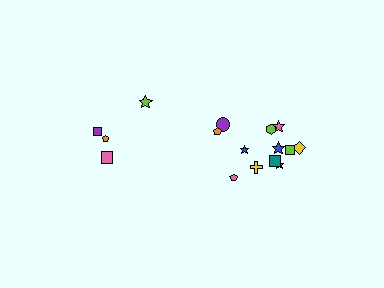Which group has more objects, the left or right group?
The right group.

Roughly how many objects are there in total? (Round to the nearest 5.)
Roughly 15 objects in total.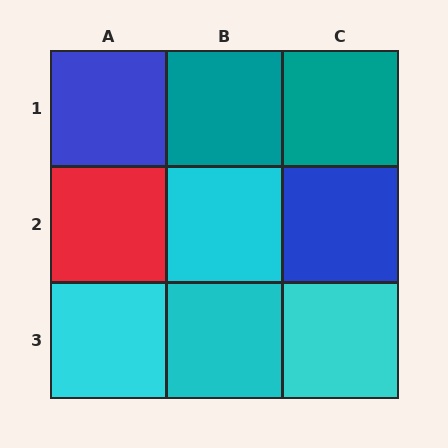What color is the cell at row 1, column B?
Teal.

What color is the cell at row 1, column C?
Teal.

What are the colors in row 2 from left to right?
Red, cyan, blue.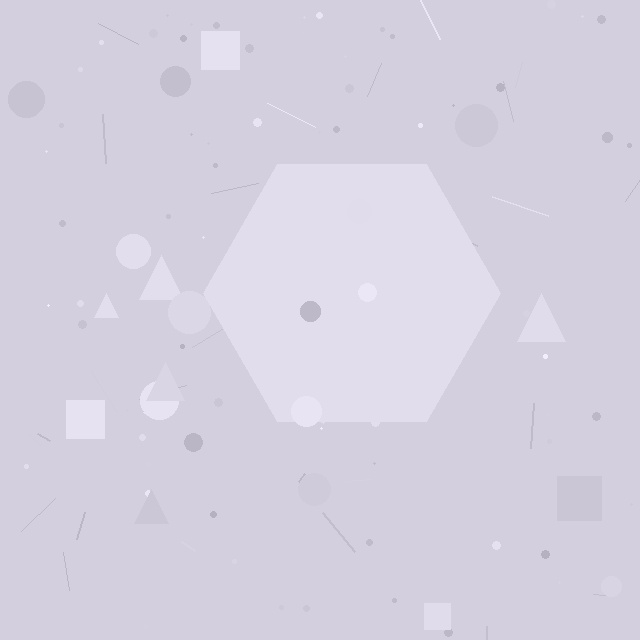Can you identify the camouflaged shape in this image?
The camouflaged shape is a hexagon.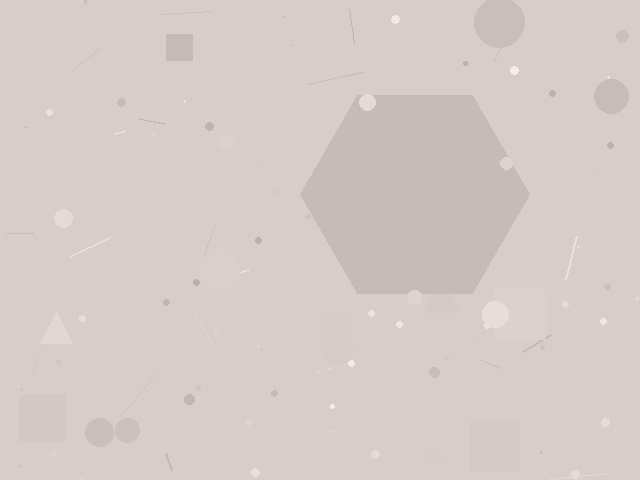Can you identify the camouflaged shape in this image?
The camouflaged shape is a hexagon.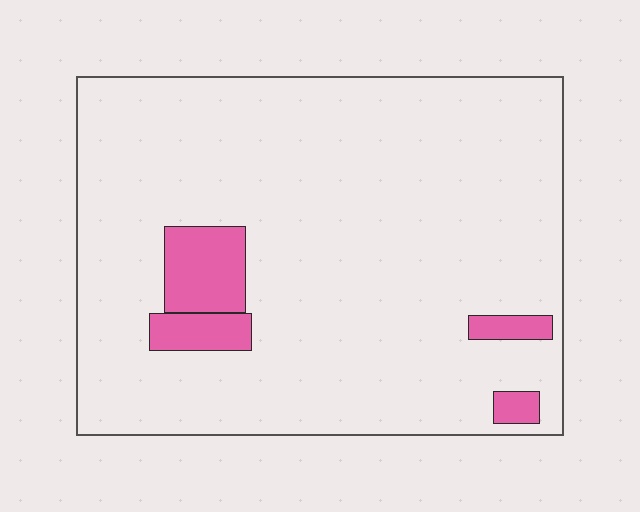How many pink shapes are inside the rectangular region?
4.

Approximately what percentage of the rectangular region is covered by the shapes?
Approximately 10%.